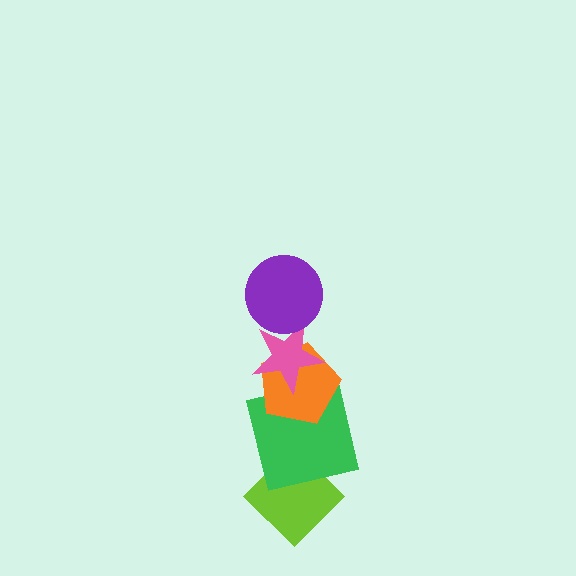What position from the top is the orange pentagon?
The orange pentagon is 3rd from the top.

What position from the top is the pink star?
The pink star is 2nd from the top.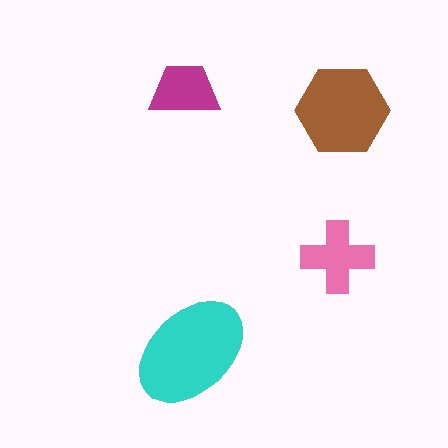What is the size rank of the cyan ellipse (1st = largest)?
1st.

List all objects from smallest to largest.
The magenta trapezoid, the pink cross, the brown hexagon, the cyan ellipse.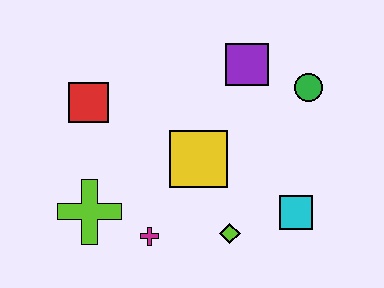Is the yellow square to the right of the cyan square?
No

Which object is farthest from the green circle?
The lime cross is farthest from the green circle.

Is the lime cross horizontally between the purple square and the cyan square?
No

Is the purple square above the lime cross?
Yes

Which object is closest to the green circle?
The purple square is closest to the green circle.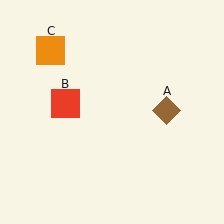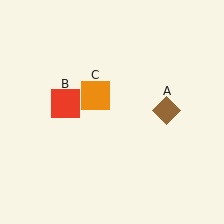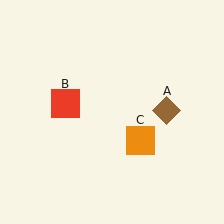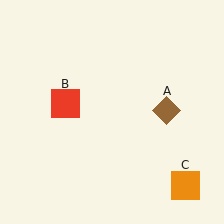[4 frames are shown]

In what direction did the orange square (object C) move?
The orange square (object C) moved down and to the right.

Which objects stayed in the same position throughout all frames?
Brown diamond (object A) and red square (object B) remained stationary.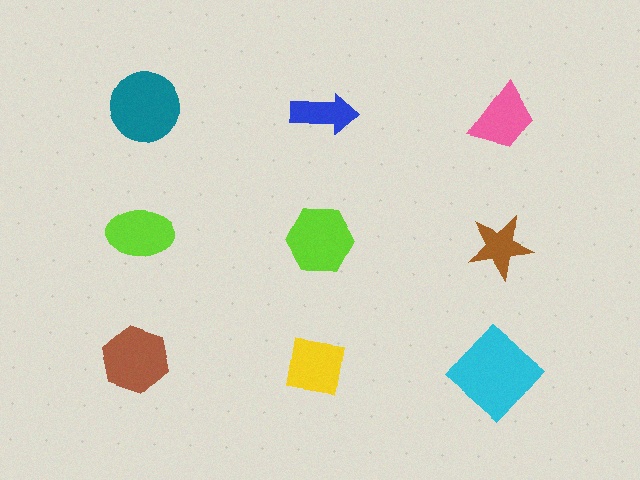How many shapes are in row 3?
3 shapes.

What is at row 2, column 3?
A brown star.